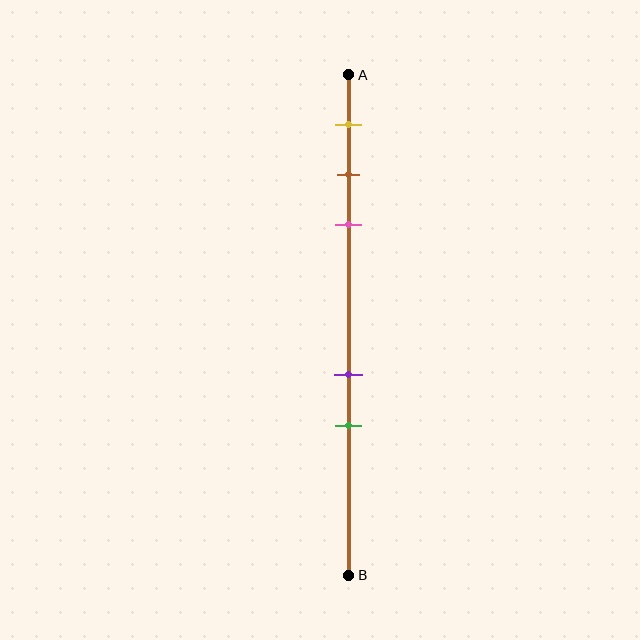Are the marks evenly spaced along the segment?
No, the marks are not evenly spaced.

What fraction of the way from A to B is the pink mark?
The pink mark is approximately 30% (0.3) of the way from A to B.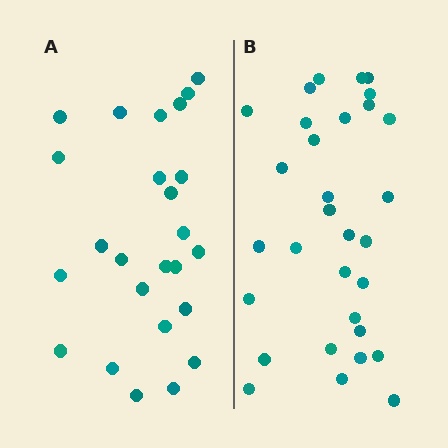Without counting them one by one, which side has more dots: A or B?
Region B (the right region) has more dots.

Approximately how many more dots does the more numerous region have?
Region B has about 6 more dots than region A.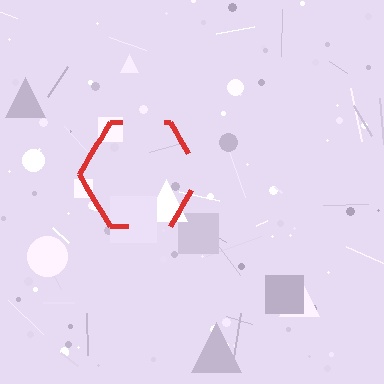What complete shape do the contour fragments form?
The contour fragments form a hexagon.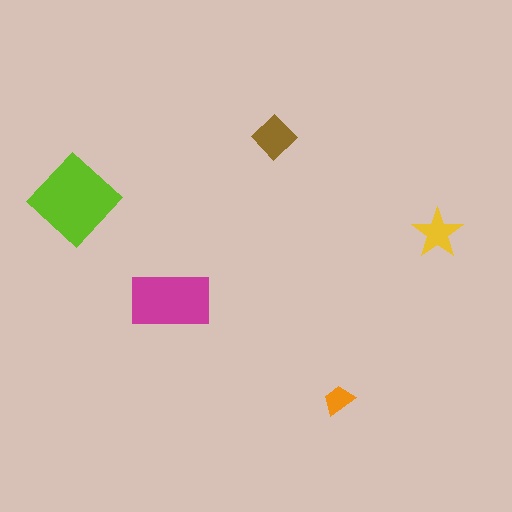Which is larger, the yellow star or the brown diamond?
The brown diamond.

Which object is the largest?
The lime diamond.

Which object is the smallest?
The orange trapezoid.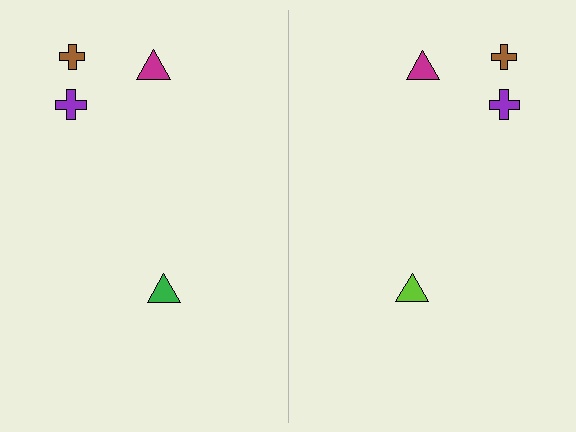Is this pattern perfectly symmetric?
No, the pattern is not perfectly symmetric. The lime triangle on the right side breaks the symmetry — its mirror counterpart is green.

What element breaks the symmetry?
The lime triangle on the right side breaks the symmetry — its mirror counterpart is green.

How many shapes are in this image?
There are 8 shapes in this image.